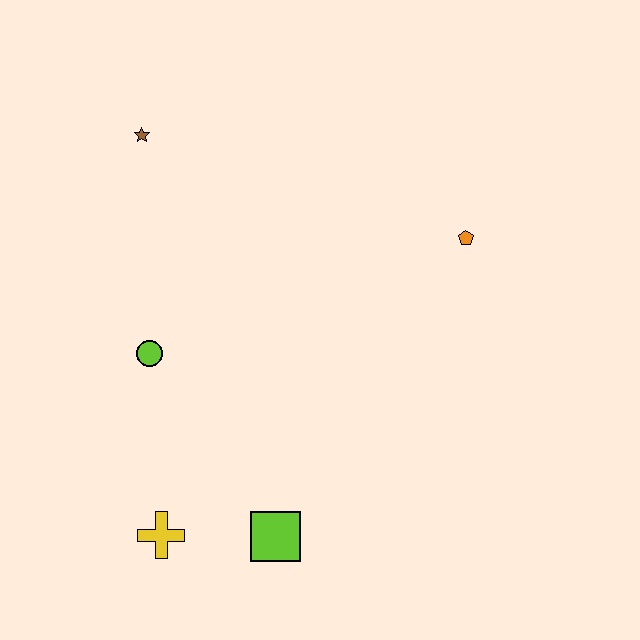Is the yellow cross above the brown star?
No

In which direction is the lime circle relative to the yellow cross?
The lime circle is above the yellow cross.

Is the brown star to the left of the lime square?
Yes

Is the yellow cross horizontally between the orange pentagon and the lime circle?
Yes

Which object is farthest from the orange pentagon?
The yellow cross is farthest from the orange pentagon.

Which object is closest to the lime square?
The yellow cross is closest to the lime square.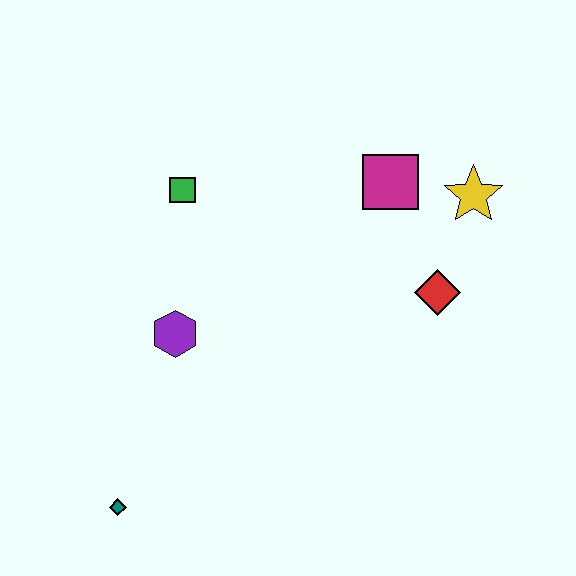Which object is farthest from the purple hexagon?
The yellow star is farthest from the purple hexagon.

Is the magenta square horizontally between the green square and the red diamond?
Yes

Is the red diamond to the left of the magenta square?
No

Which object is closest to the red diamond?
The yellow star is closest to the red diamond.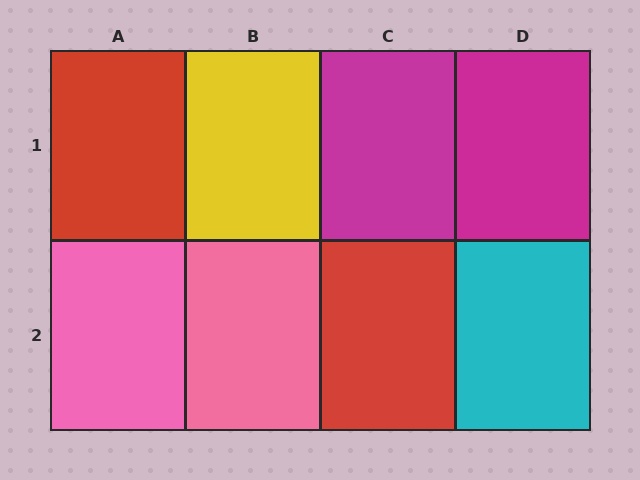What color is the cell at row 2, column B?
Pink.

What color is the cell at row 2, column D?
Cyan.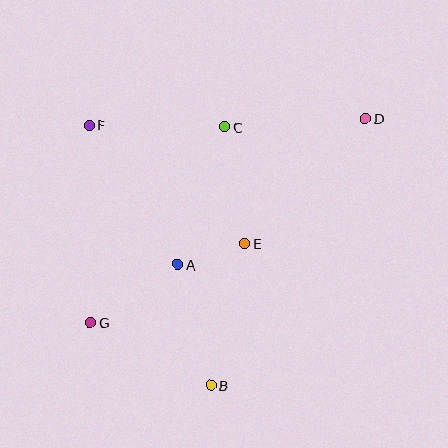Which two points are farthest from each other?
Points D and G are farthest from each other.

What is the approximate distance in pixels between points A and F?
The distance between A and F is approximately 165 pixels.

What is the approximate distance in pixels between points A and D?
The distance between A and D is approximately 238 pixels.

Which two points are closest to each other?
Points A and E are closest to each other.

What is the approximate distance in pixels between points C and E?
The distance between C and E is approximately 118 pixels.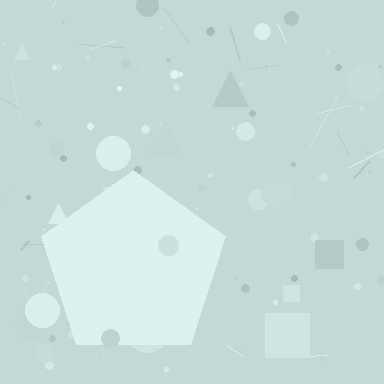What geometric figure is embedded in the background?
A pentagon is embedded in the background.